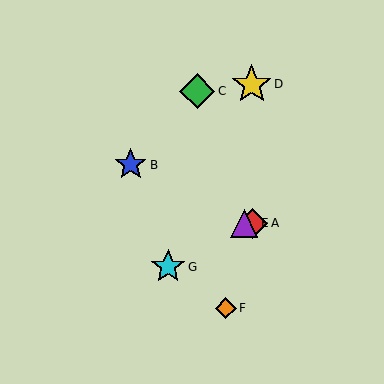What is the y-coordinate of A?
Object A is at y≈223.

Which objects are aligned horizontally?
Objects A, E are aligned horizontally.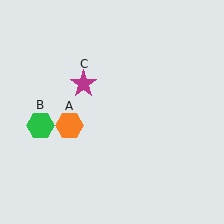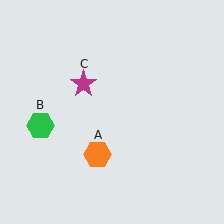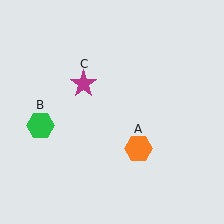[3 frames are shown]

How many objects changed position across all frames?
1 object changed position: orange hexagon (object A).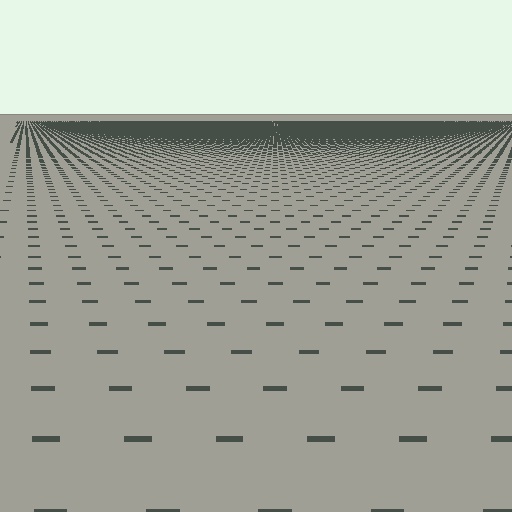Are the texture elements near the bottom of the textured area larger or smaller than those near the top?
Larger. Near the bottom, elements are closer to the viewer and appear at a bigger on-screen size.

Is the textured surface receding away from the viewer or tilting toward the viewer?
The surface is receding away from the viewer. Texture elements get smaller and denser toward the top.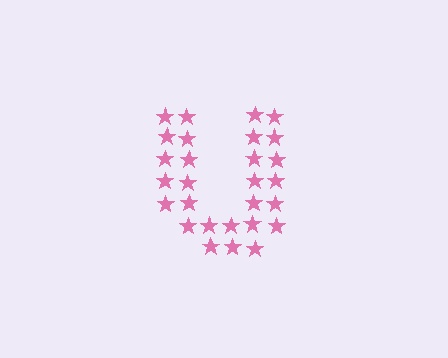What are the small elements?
The small elements are stars.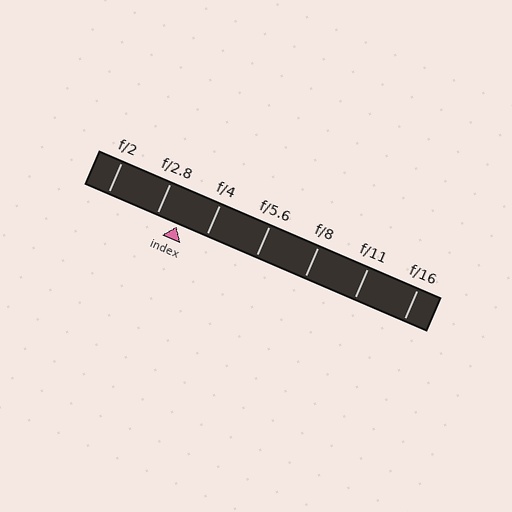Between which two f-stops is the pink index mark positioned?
The index mark is between f/2.8 and f/4.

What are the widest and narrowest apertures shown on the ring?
The widest aperture shown is f/2 and the narrowest is f/16.